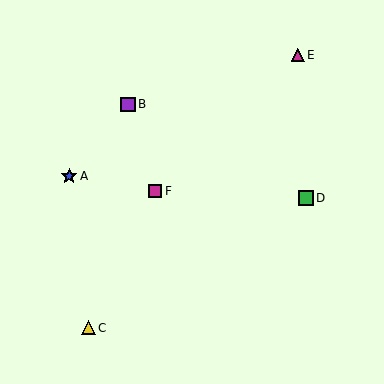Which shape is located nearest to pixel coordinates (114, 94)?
The purple square (labeled B) at (128, 104) is nearest to that location.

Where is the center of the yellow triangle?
The center of the yellow triangle is at (88, 328).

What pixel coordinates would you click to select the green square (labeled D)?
Click at (306, 198) to select the green square D.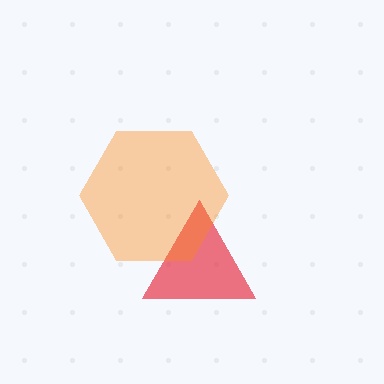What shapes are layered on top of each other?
The layered shapes are: a red triangle, an orange hexagon.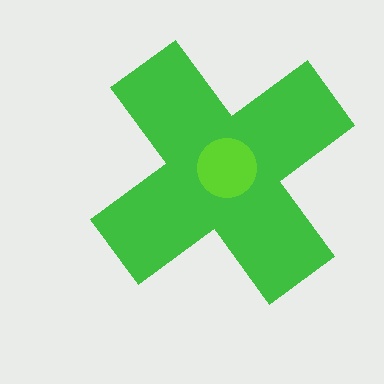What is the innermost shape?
The lime circle.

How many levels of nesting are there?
2.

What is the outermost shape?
The green cross.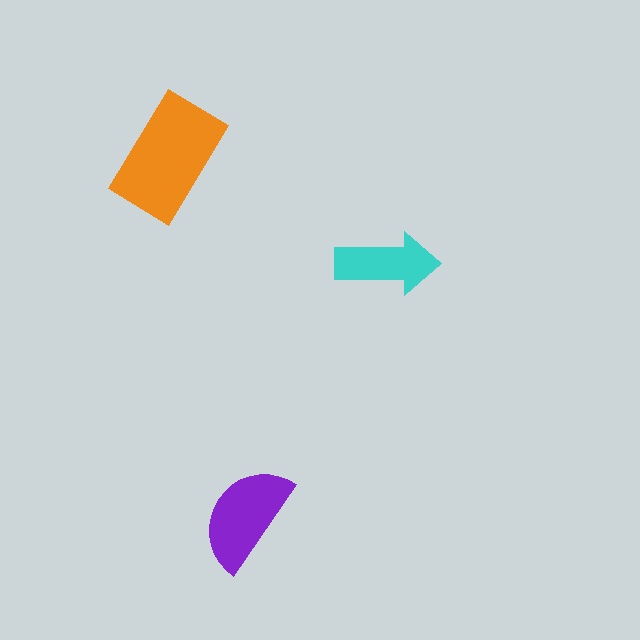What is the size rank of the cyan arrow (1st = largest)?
3rd.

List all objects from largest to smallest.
The orange rectangle, the purple semicircle, the cyan arrow.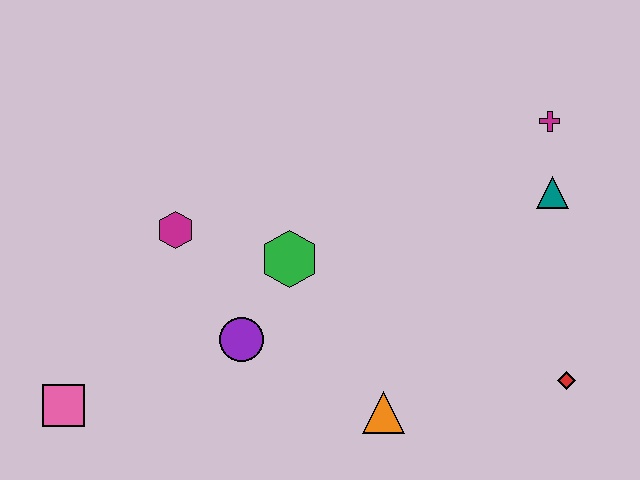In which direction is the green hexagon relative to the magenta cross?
The green hexagon is to the left of the magenta cross.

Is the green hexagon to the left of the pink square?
No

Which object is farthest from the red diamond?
The pink square is farthest from the red diamond.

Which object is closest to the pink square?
The purple circle is closest to the pink square.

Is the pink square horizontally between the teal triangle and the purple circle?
No